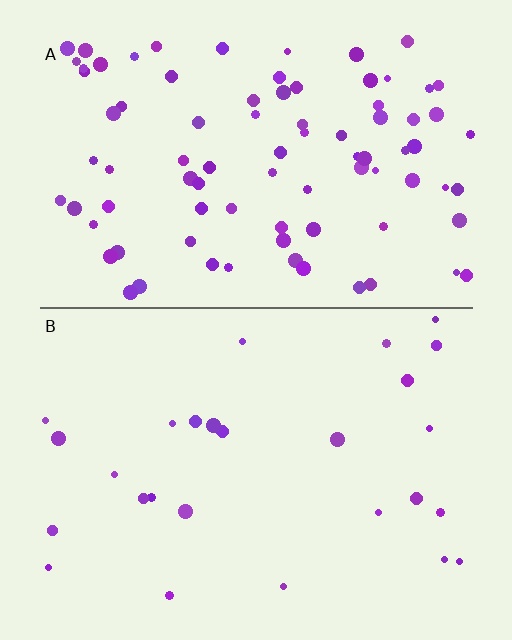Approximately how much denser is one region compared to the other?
Approximately 3.2× — region A over region B.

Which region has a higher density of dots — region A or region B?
A (the top).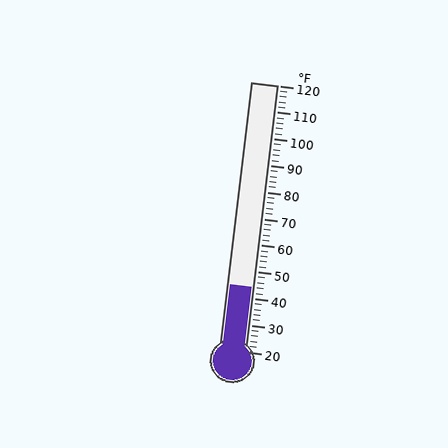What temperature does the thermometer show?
The thermometer shows approximately 44°F.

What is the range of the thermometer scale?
The thermometer scale ranges from 20°F to 120°F.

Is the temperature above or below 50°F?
The temperature is below 50°F.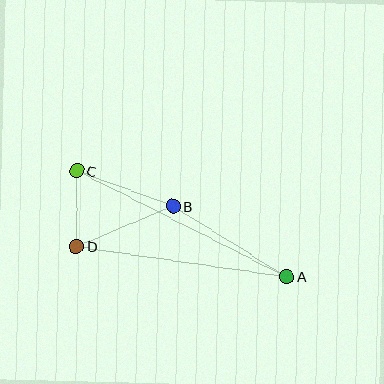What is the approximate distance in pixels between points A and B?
The distance between A and B is approximately 134 pixels.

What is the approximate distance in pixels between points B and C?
The distance between B and C is approximately 102 pixels.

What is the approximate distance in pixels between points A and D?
The distance between A and D is approximately 212 pixels.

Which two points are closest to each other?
Points C and D are closest to each other.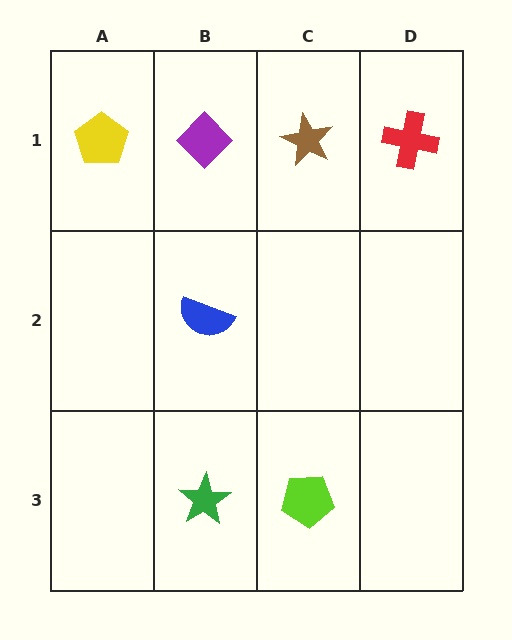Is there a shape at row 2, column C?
No, that cell is empty.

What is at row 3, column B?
A green star.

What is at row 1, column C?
A brown star.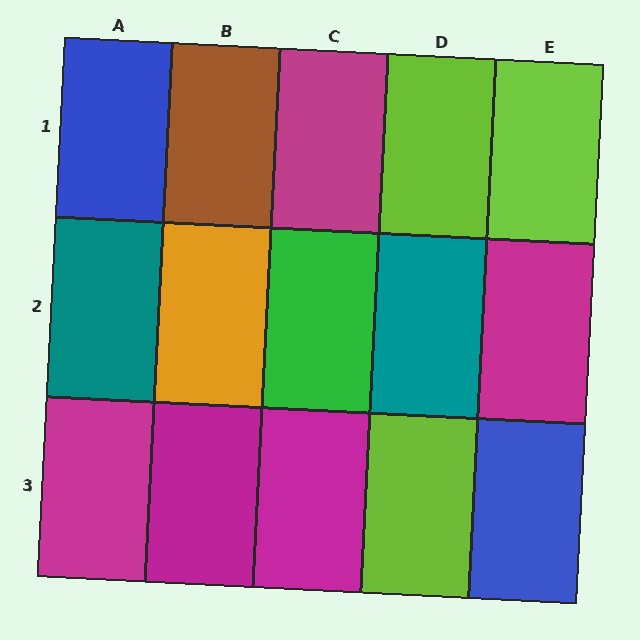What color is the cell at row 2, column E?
Magenta.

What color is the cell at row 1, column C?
Magenta.